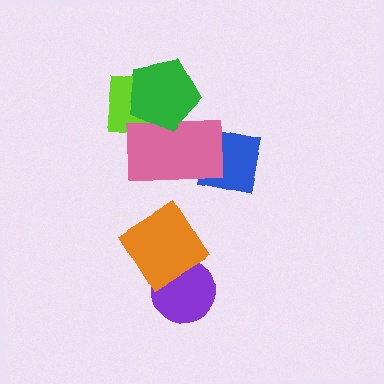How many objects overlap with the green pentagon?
2 objects overlap with the green pentagon.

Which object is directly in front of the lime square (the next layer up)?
The pink rectangle is directly in front of the lime square.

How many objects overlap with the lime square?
2 objects overlap with the lime square.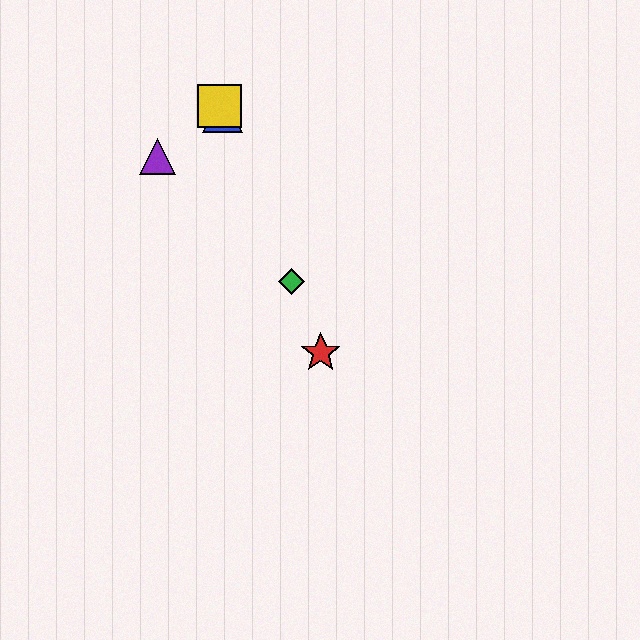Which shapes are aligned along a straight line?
The red star, the blue triangle, the green diamond, the yellow square are aligned along a straight line.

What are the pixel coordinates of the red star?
The red star is at (321, 353).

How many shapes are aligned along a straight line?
4 shapes (the red star, the blue triangle, the green diamond, the yellow square) are aligned along a straight line.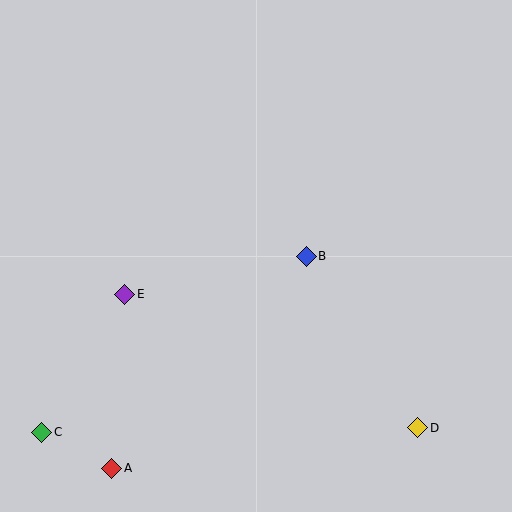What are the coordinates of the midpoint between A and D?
The midpoint between A and D is at (265, 448).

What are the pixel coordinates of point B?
Point B is at (306, 256).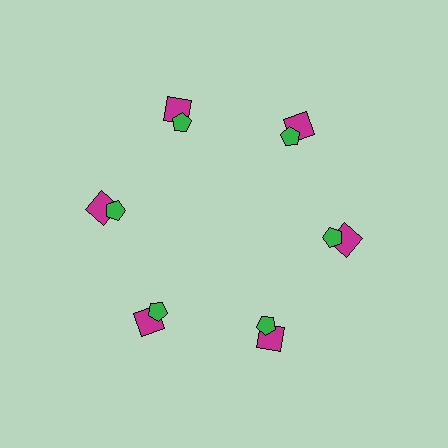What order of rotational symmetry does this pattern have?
This pattern has 6-fold rotational symmetry.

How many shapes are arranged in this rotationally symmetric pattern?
There are 12 shapes, arranged in 6 groups of 2.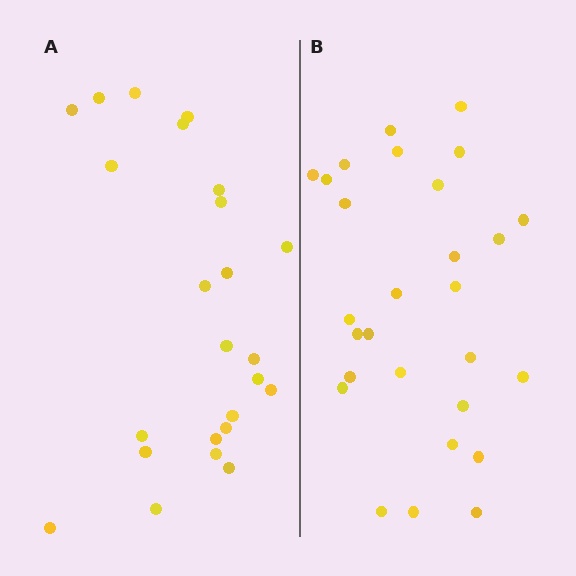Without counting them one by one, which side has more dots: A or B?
Region B (the right region) has more dots.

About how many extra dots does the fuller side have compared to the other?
Region B has about 4 more dots than region A.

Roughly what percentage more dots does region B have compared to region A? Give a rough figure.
About 15% more.